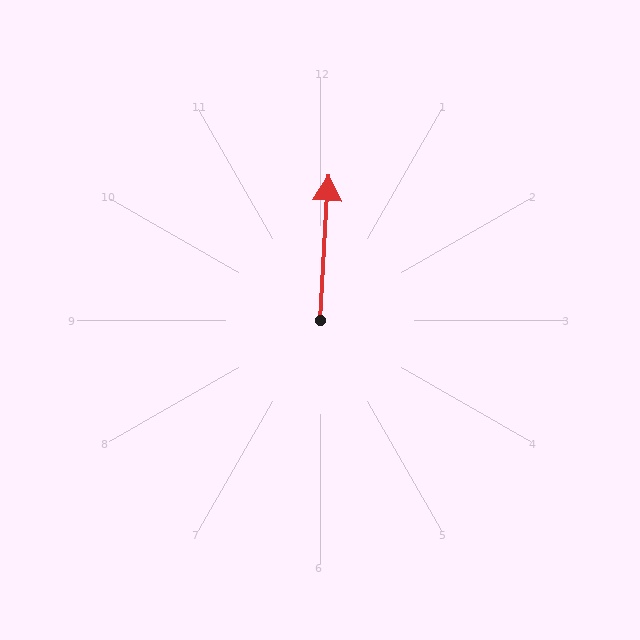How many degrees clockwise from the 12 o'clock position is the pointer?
Approximately 3 degrees.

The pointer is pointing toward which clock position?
Roughly 12 o'clock.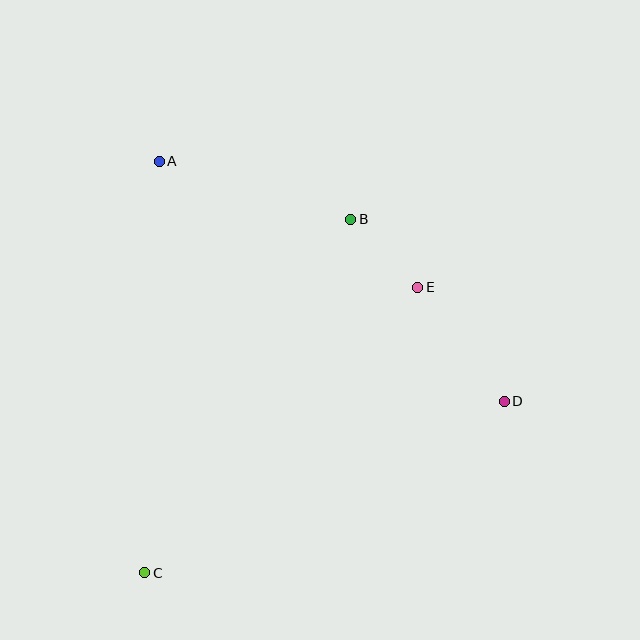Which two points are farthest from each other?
Points A and D are farthest from each other.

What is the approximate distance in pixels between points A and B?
The distance between A and B is approximately 200 pixels.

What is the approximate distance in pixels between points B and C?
The distance between B and C is approximately 409 pixels.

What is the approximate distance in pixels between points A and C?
The distance between A and C is approximately 411 pixels.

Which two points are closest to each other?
Points B and E are closest to each other.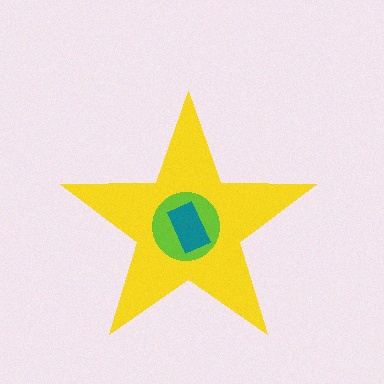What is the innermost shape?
The teal rectangle.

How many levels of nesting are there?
3.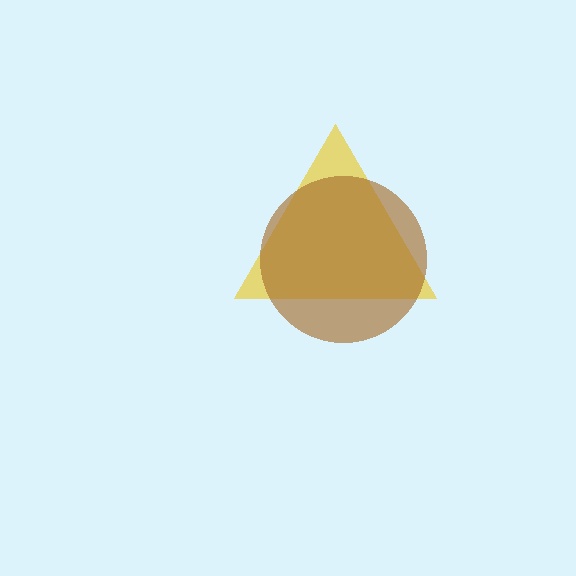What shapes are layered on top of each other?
The layered shapes are: a yellow triangle, a brown circle.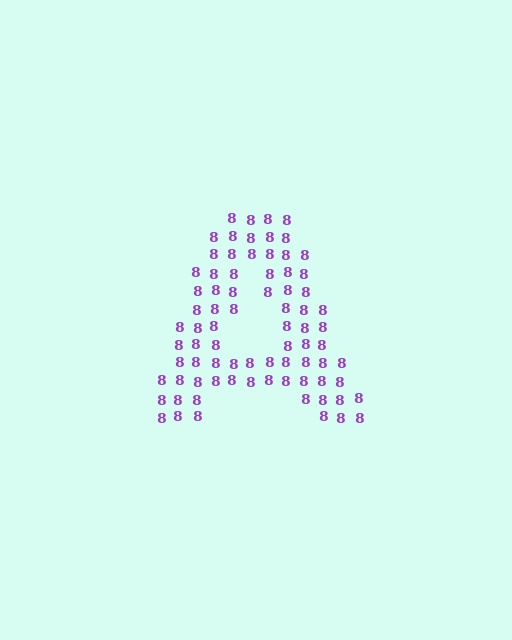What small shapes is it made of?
It is made of small digit 8's.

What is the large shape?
The large shape is the letter A.